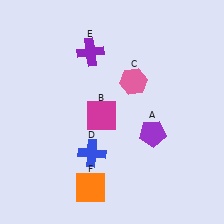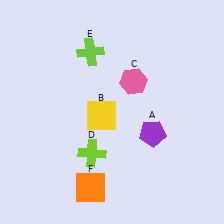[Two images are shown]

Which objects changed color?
B changed from magenta to yellow. D changed from blue to lime. E changed from purple to lime.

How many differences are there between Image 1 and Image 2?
There are 3 differences between the two images.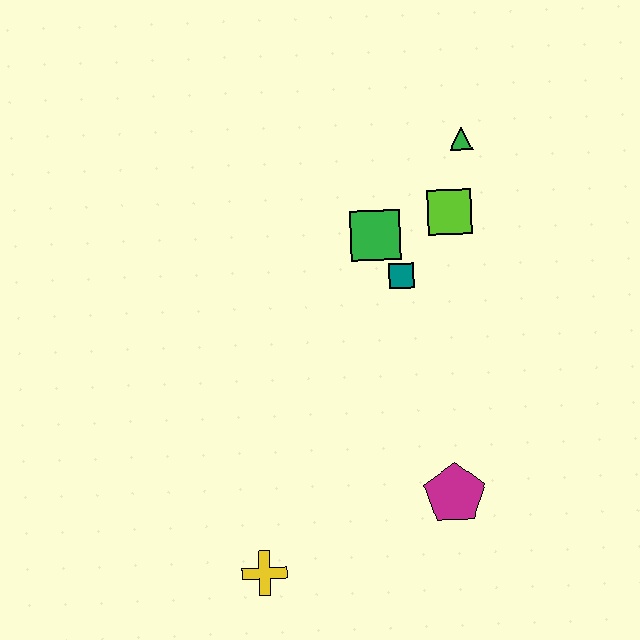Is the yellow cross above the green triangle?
No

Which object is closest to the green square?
The teal square is closest to the green square.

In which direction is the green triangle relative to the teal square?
The green triangle is above the teal square.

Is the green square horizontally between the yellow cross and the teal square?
Yes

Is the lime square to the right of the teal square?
Yes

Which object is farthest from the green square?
The yellow cross is farthest from the green square.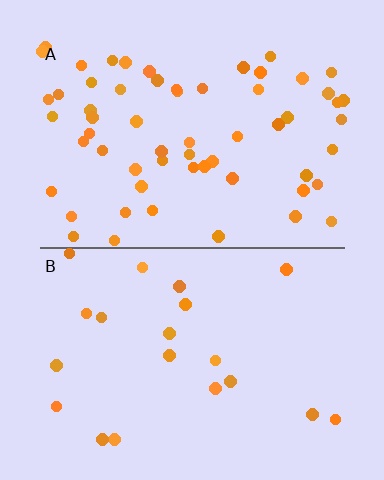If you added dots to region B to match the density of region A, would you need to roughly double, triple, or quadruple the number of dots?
Approximately triple.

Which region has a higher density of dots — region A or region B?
A (the top).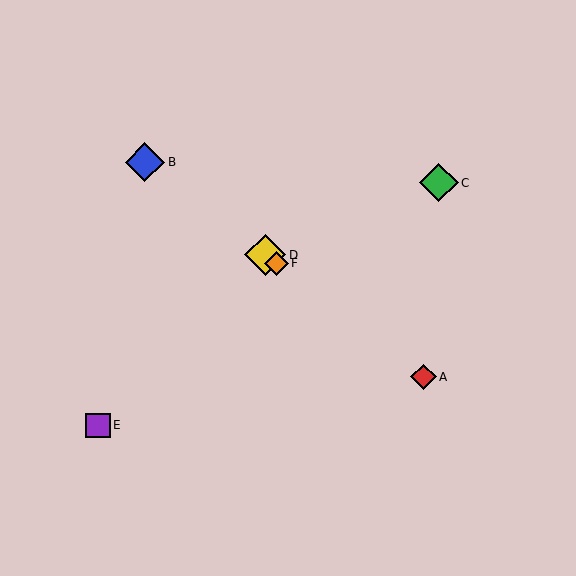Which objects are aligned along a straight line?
Objects A, B, D, F are aligned along a straight line.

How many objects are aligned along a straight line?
4 objects (A, B, D, F) are aligned along a straight line.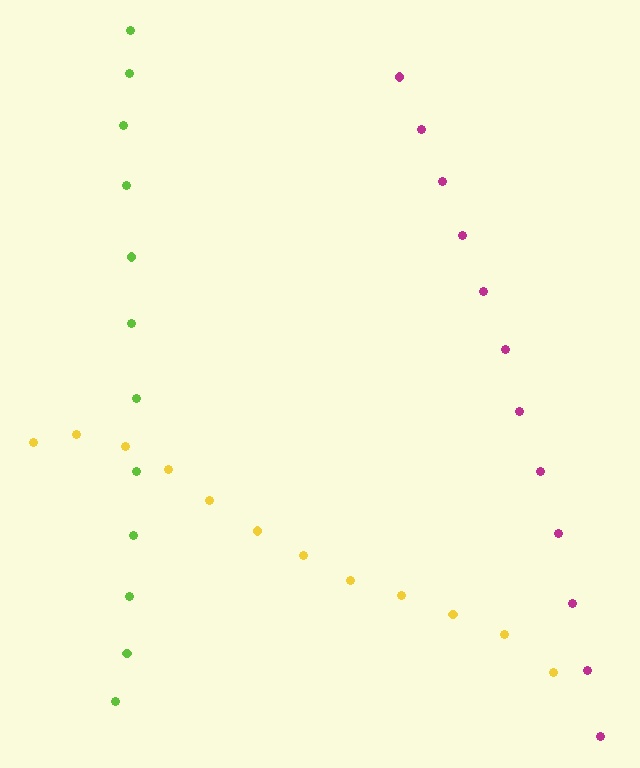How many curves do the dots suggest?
There are 3 distinct paths.